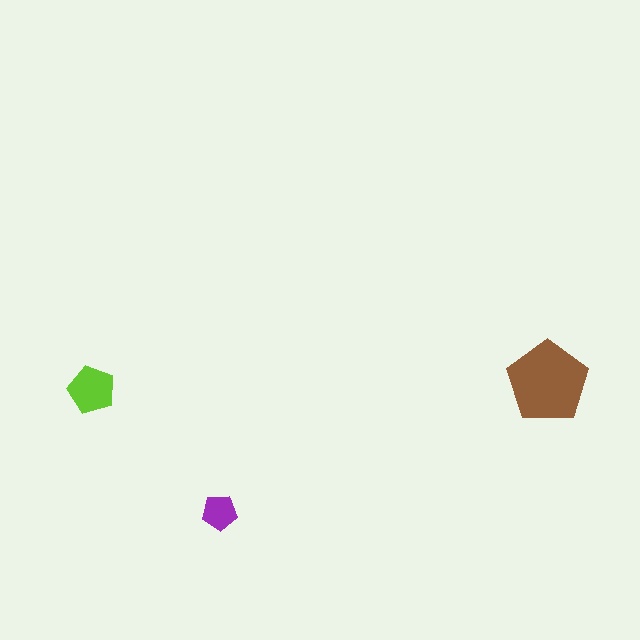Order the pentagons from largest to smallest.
the brown one, the lime one, the purple one.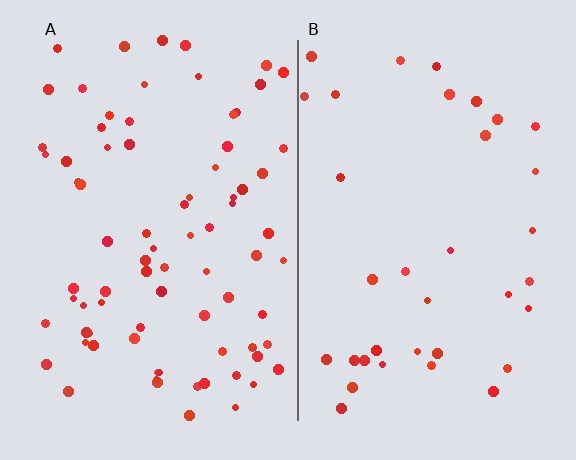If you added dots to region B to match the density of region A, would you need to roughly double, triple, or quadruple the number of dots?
Approximately double.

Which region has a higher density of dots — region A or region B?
A (the left).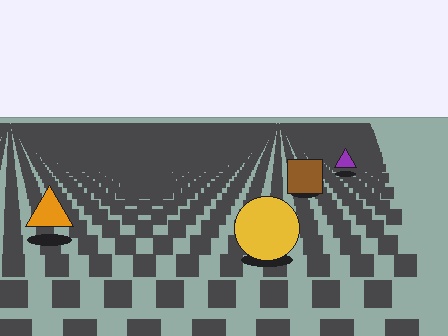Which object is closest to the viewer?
The yellow circle is closest. The texture marks near it are larger and more spread out.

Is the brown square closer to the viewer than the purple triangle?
Yes. The brown square is closer — you can tell from the texture gradient: the ground texture is coarser near it.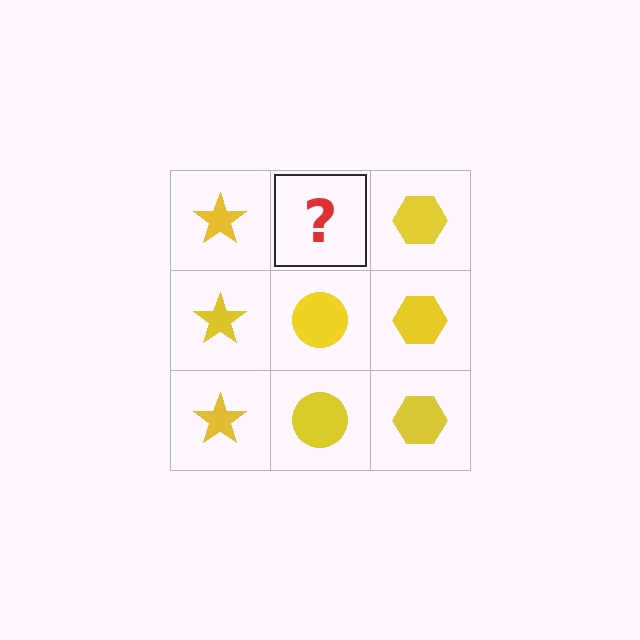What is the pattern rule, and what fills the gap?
The rule is that each column has a consistent shape. The gap should be filled with a yellow circle.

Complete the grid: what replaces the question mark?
The question mark should be replaced with a yellow circle.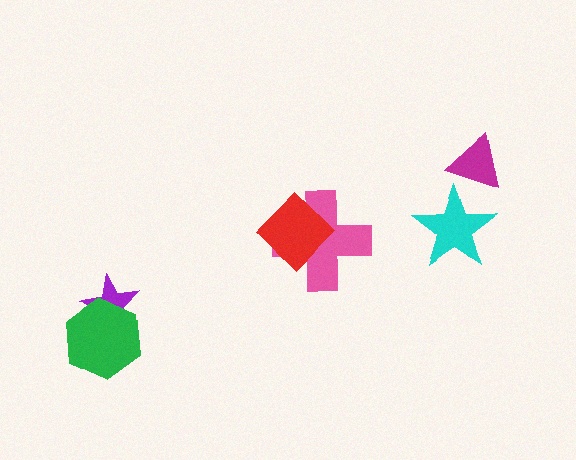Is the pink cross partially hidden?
Yes, it is partially covered by another shape.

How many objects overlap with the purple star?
1 object overlaps with the purple star.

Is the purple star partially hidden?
Yes, it is partially covered by another shape.